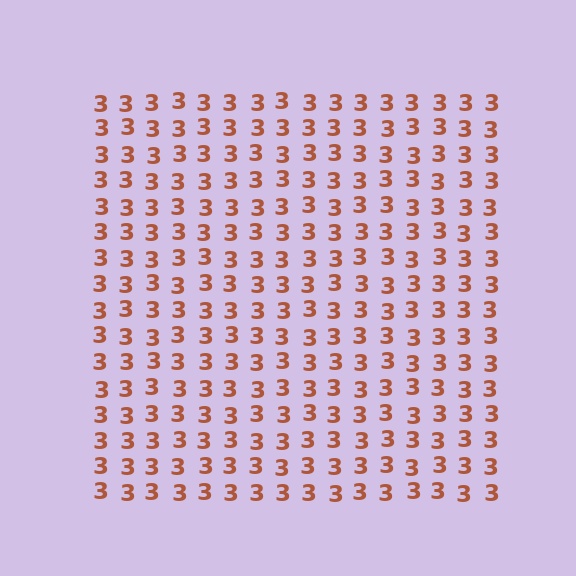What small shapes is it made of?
It is made of small digit 3's.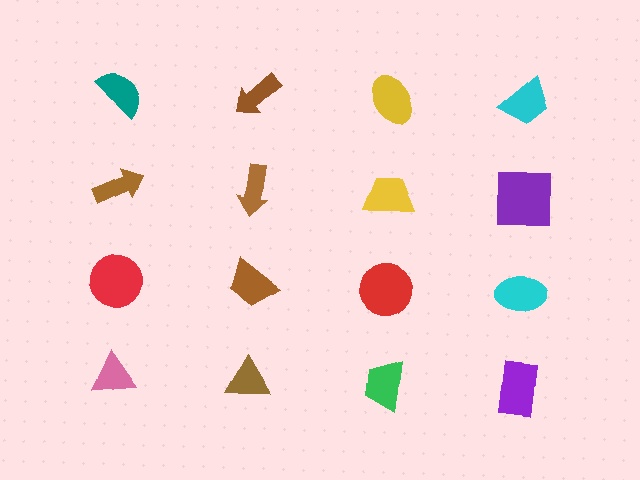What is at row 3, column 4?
A cyan ellipse.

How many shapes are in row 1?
4 shapes.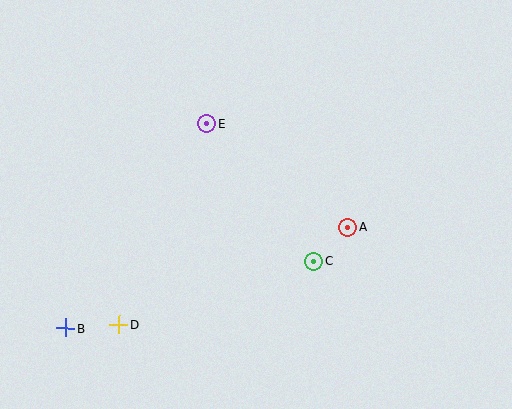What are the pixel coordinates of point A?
Point A is at (347, 228).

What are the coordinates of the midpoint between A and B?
The midpoint between A and B is at (207, 278).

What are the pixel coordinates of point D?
Point D is at (119, 325).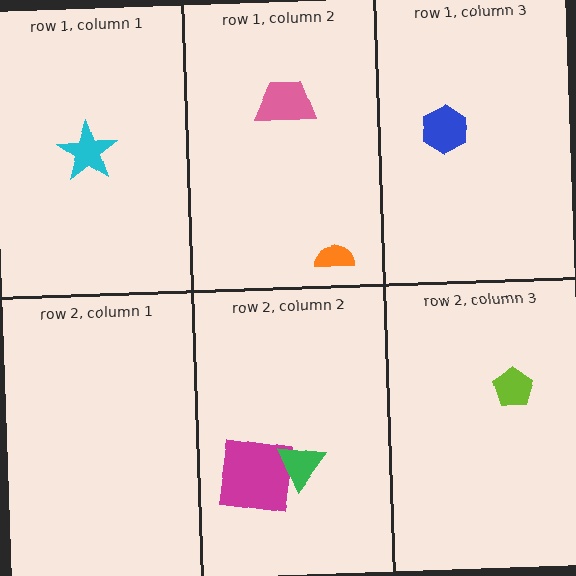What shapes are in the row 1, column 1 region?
The cyan star.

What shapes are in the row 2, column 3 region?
The lime pentagon.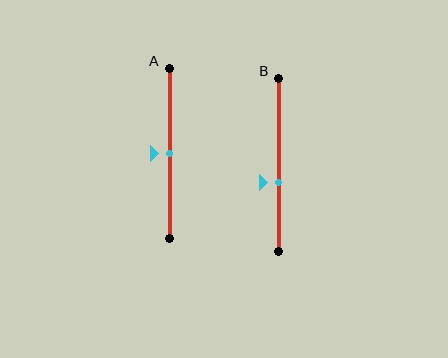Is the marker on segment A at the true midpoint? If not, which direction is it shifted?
Yes, the marker on segment A is at the true midpoint.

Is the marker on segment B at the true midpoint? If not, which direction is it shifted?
No, the marker on segment B is shifted downward by about 10% of the segment length.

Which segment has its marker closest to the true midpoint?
Segment A has its marker closest to the true midpoint.